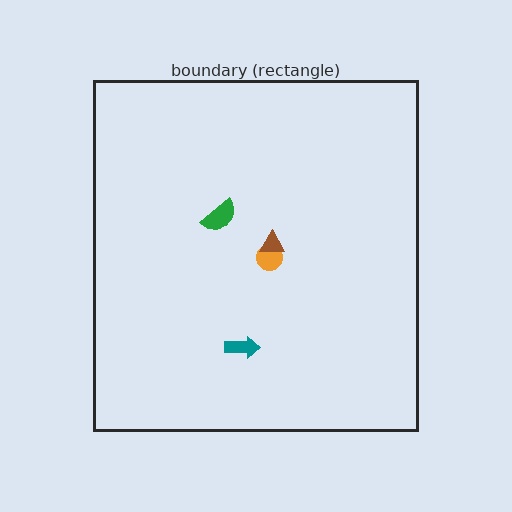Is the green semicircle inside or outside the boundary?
Inside.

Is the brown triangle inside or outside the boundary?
Inside.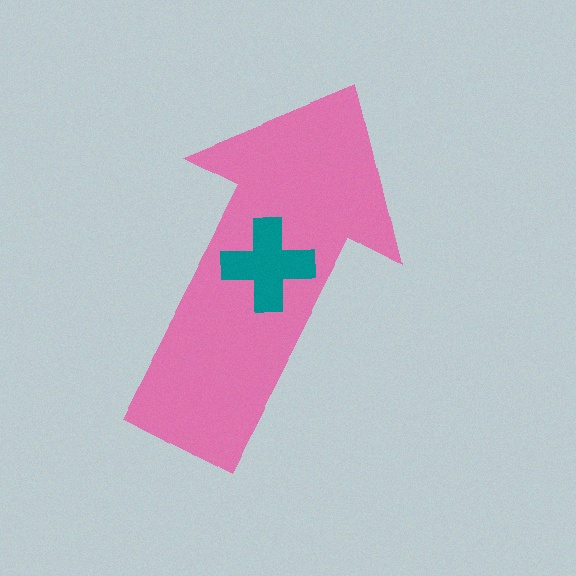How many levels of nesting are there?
2.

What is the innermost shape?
The teal cross.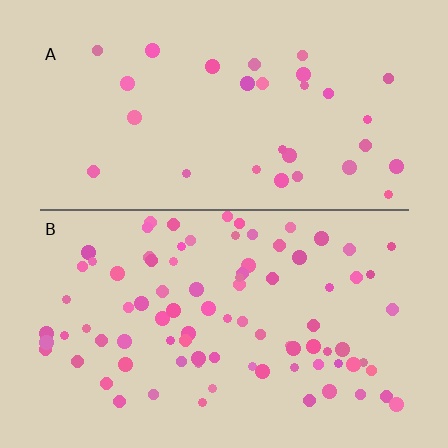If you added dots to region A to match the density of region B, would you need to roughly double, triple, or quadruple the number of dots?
Approximately triple.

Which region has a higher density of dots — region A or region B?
B (the bottom).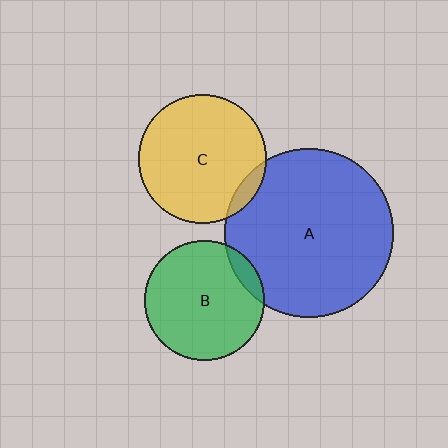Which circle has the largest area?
Circle A (blue).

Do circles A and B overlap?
Yes.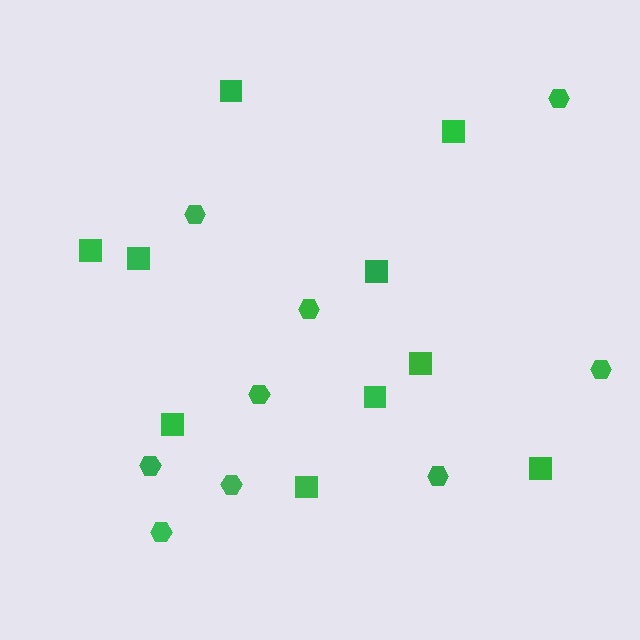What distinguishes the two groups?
There are 2 groups: one group of squares (10) and one group of hexagons (9).